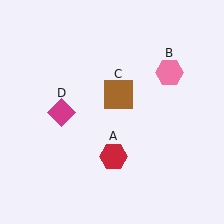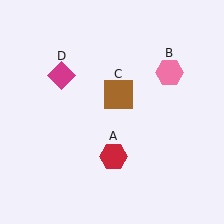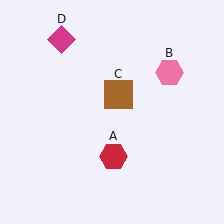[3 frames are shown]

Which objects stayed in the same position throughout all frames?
Red hexagon (object A) and pink hexagon (object B) and brown square (object C) remained stationary.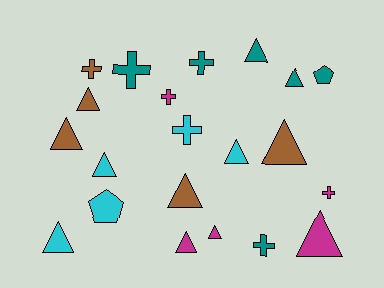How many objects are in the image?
There are 21 objects.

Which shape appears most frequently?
Triangle, with 12 objects.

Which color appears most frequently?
Teal, with 6 objects.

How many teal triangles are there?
There are 2 teal triangles.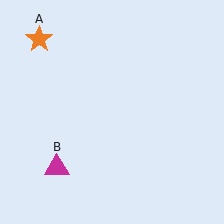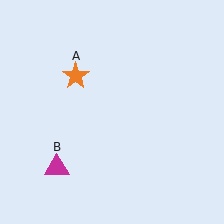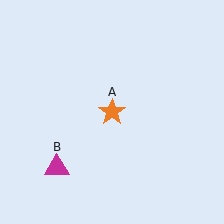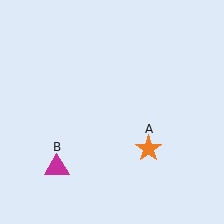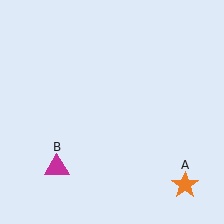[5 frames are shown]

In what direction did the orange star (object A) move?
The orange star (object A) moved down and to the right.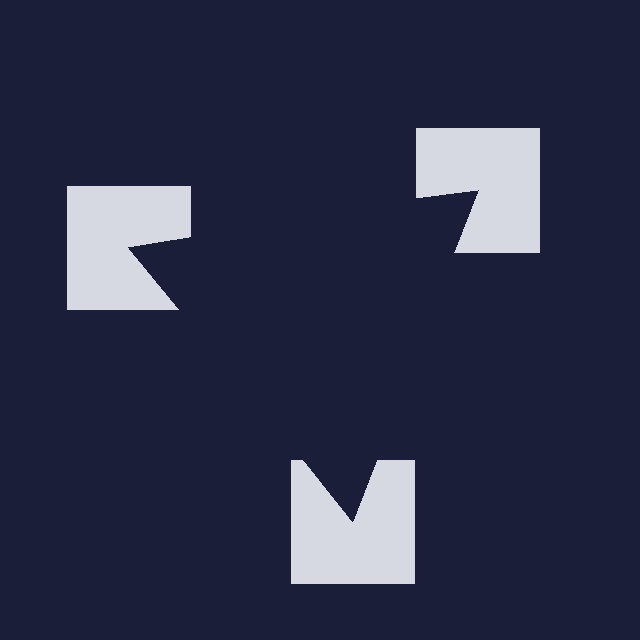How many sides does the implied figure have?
3 sides.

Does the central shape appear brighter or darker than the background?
It typically appears slightly darker than the background, even though no actual brightness change is drawn.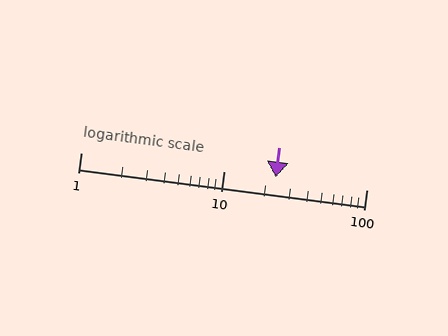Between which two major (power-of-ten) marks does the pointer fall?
The pointer is between 10 and 100.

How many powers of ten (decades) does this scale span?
The scale spans 2 decades, from 1 to 100.